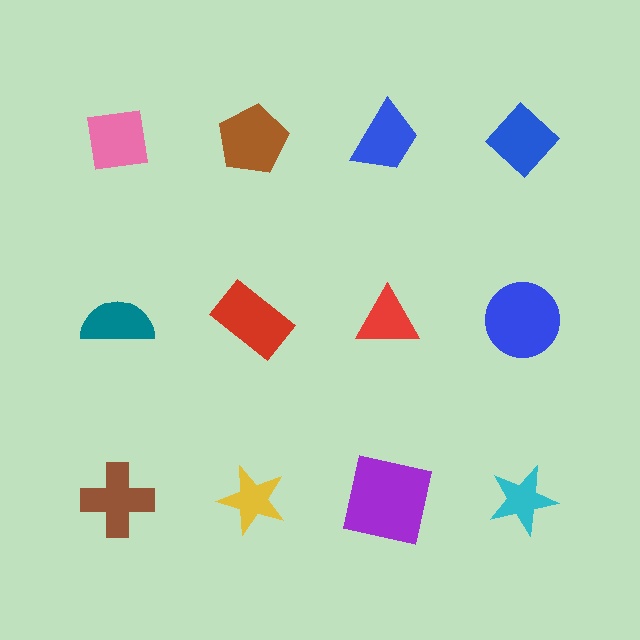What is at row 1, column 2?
A brown pentagon.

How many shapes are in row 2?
4 shapes.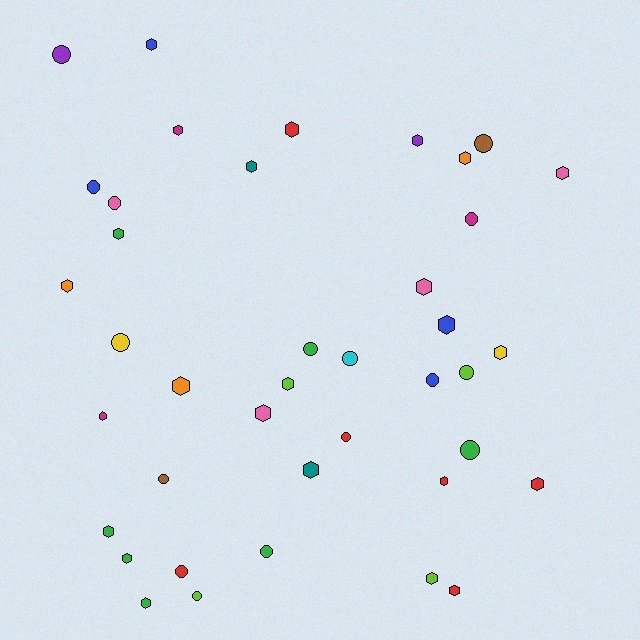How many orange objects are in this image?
There are 3 orange objects.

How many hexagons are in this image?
There are 24 hexagons.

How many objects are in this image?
There are 40 objects.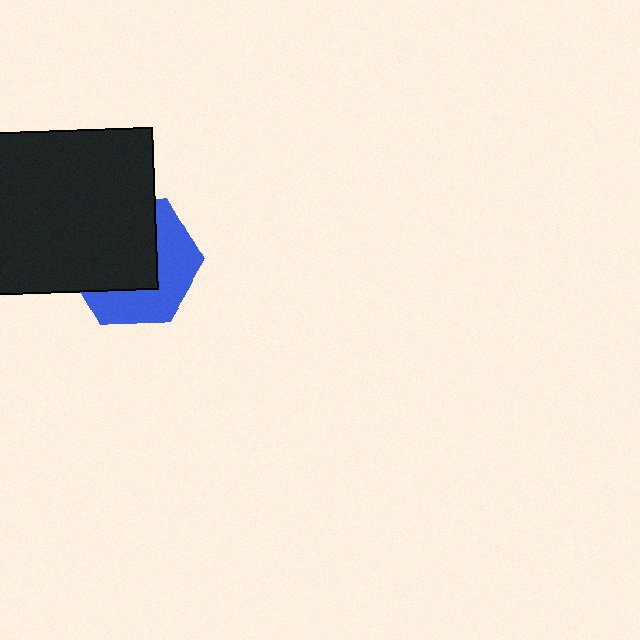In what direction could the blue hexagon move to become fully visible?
The blue hexagon could move toward the lower-right. That would shift it out from behind the black square entirely.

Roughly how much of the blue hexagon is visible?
About half of it is visible (roughly 45%).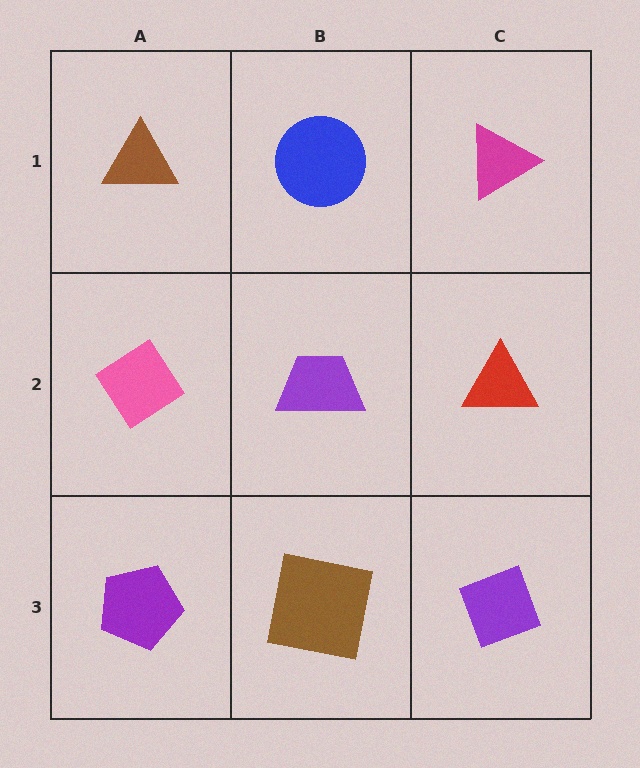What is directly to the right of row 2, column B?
A red triangle.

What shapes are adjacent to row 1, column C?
A red triangle (row 2, column C), a blue circle (row 1, column B).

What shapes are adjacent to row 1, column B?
A purple trapezoid (row 2, column B), a brown triangle (row 1, column A), a magenta triangle (row 1, column C).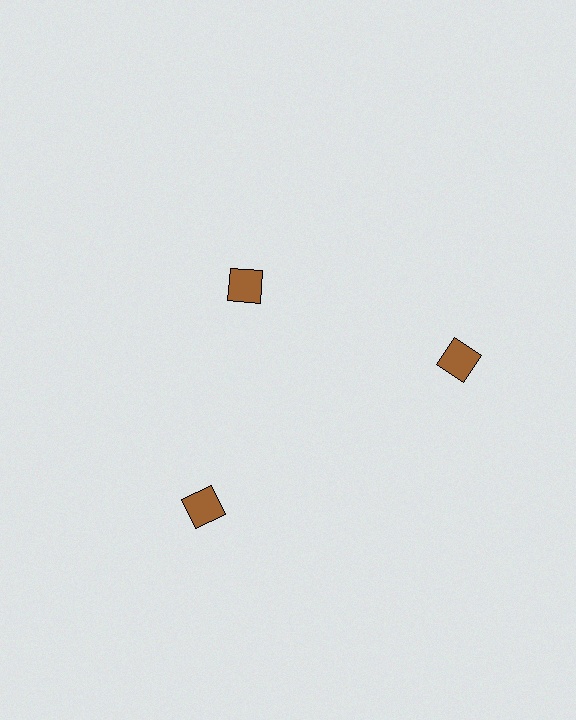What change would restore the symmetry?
The symmetry would be restored by moving it outward, back onto the ring so that all 3 diamonds sit at equal angles and equal distance from the center.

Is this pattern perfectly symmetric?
No. The 3 brown diamonds are arranged in a ring, but one element near the 11 o'clock position is pulled inward toward the center, breaking the 3-fold rotational symmetry.